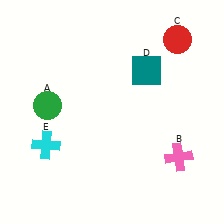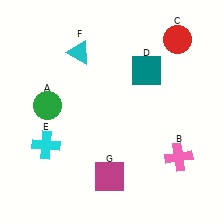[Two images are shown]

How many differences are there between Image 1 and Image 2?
There are 2 differences between the two images.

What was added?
A cyan triangle (F), a magenta square (G) were added in Image 2.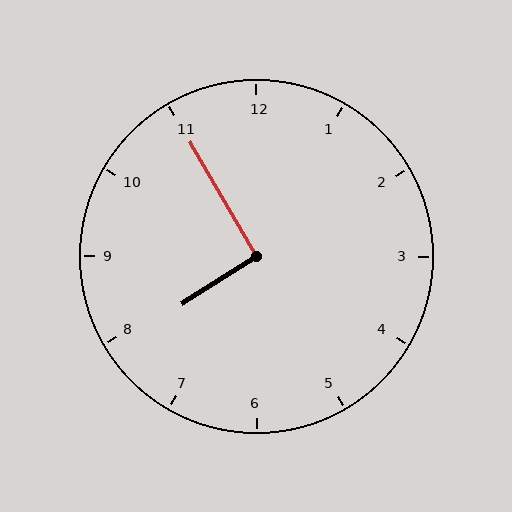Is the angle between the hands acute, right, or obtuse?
It is right.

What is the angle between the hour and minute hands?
Approximately 92 degrees.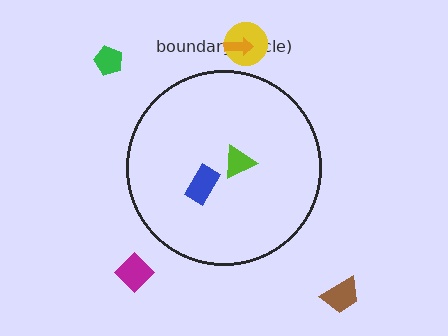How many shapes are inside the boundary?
2 inside, 5 outside.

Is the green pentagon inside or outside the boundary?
Outside.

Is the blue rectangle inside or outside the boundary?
Inside.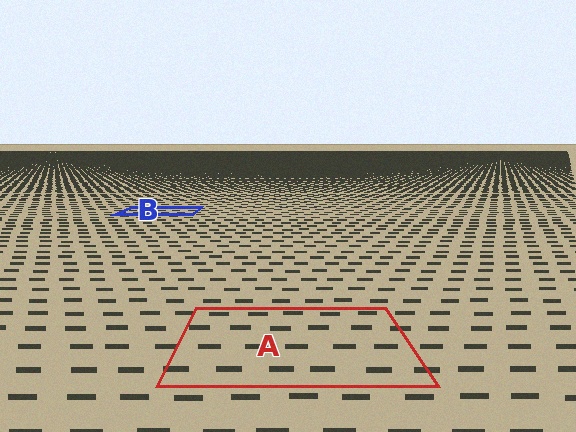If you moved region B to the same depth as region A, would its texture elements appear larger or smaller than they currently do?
They would appear larger. At a closer depth, the same texture elements are projected at a bigger on-screen size.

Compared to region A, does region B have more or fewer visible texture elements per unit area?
Region B has more texture elements per unit area — they are packed more densely because it is farther away.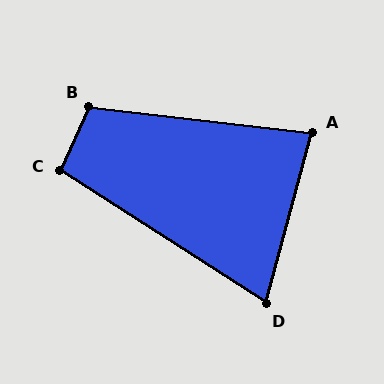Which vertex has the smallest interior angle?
D, at approximately 72 degrees.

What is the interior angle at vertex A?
Approximately 82 degrees (acute).